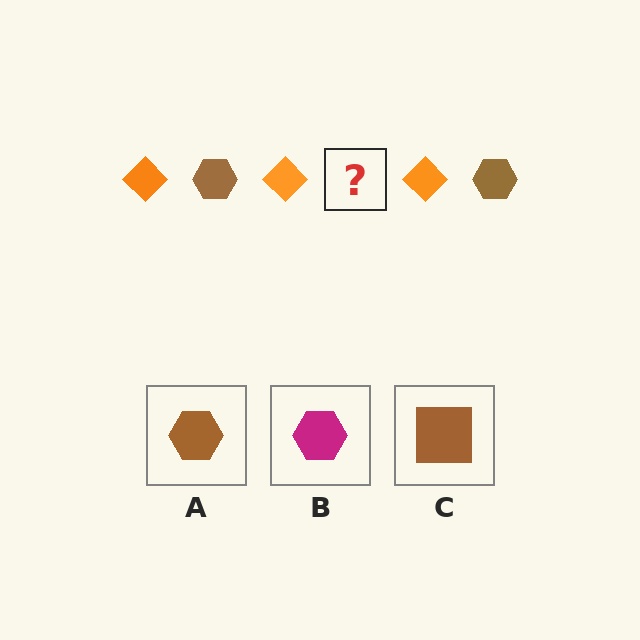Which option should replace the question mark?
Option A.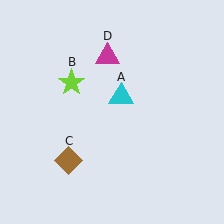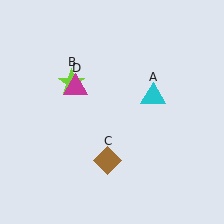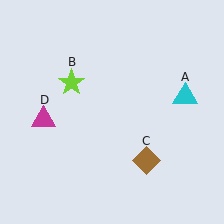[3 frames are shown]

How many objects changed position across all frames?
3 objects changed position: cyan triangle (object A), brown diamond (object C), magenta triangle (object D).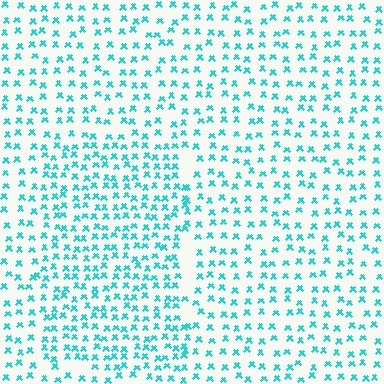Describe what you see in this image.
The image contains small cyan elements arranged at two different densities. A rectangle-shaped region is visible where the elements are more densely packed than the surrounding area.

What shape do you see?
I see a rectangle.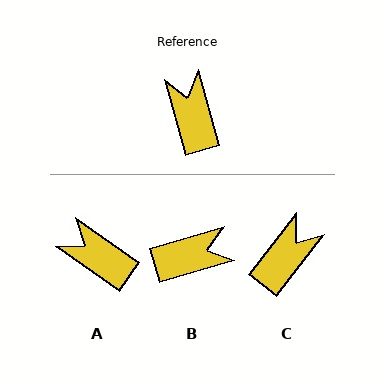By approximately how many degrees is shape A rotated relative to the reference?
Approximately 38 degrees counter-clockwise.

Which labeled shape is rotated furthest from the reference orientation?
B, about 90 degrees away.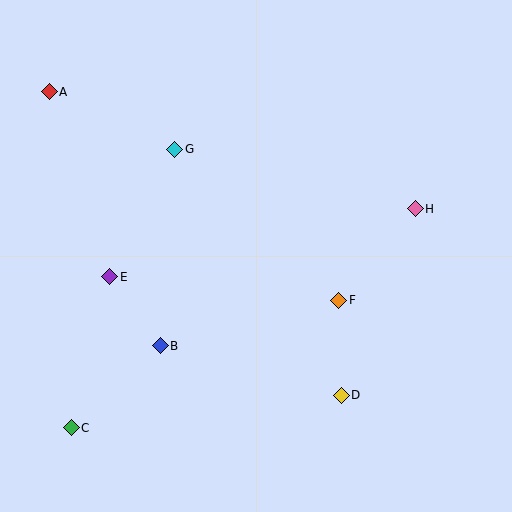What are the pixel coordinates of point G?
Point G is at (175, 149).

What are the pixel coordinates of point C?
Point C is at (71, 428).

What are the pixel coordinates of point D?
Point D is at (341, 395).